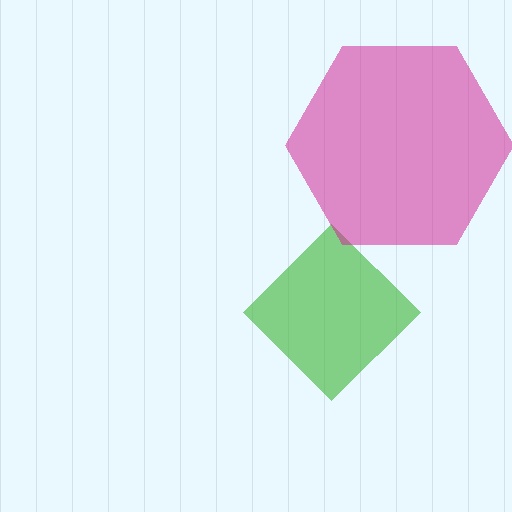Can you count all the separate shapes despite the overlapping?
Yes, there are 2 separate shapes.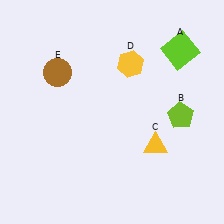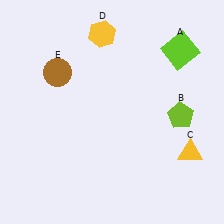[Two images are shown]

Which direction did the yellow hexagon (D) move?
The yellow hexagon (D) moved up.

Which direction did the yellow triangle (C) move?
The yellow triangle (C) moved right.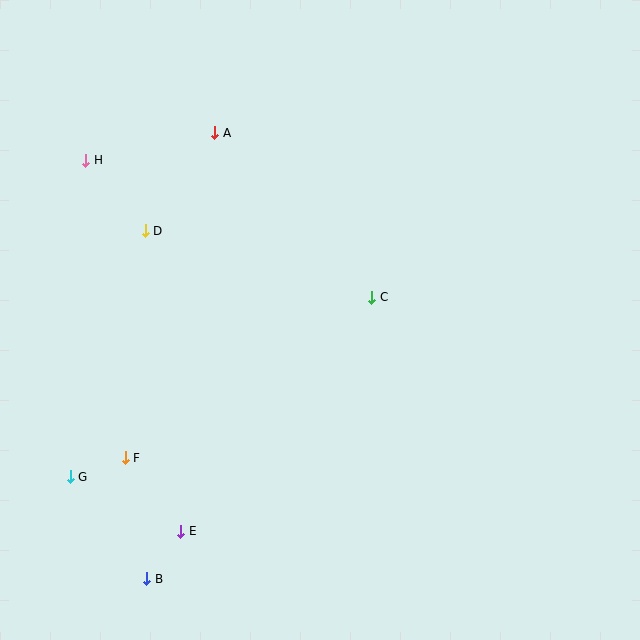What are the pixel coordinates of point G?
Point G is at (70, 477).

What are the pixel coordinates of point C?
Point C is at (372, 297).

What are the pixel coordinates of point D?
Point D is at (145, 231).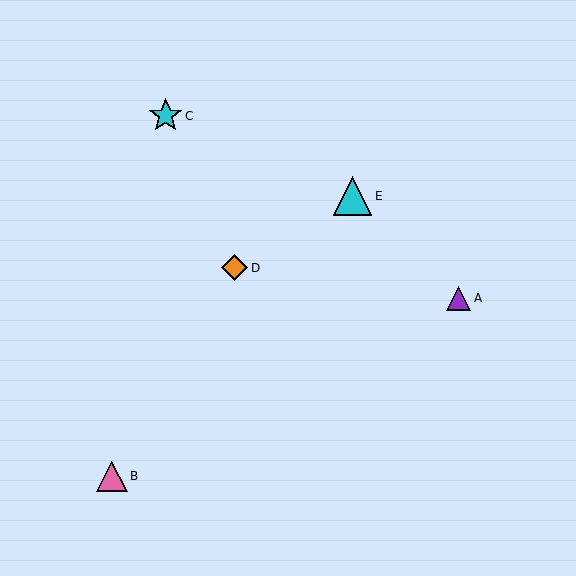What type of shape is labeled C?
Shape C is a cyan star.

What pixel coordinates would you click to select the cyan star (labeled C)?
Click at (166, 116) to select the cyan star C.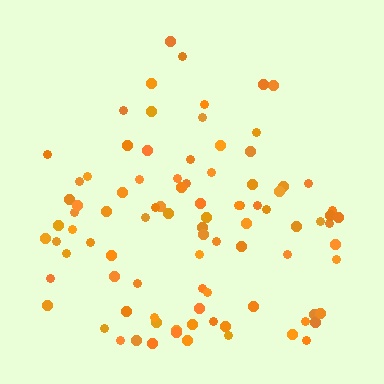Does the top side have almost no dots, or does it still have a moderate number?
Still a moderate number, just noticeably fewer than the bottom.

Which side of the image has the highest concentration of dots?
The bottom.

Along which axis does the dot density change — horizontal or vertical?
Vertical.